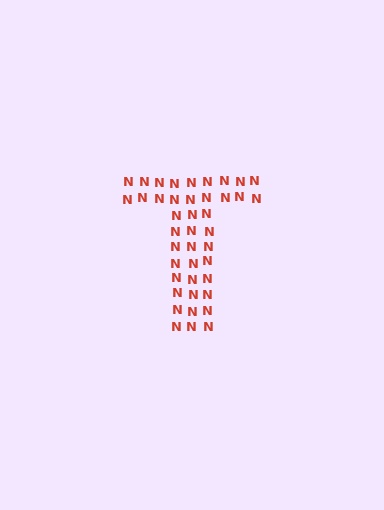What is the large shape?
The large shape is the letter T.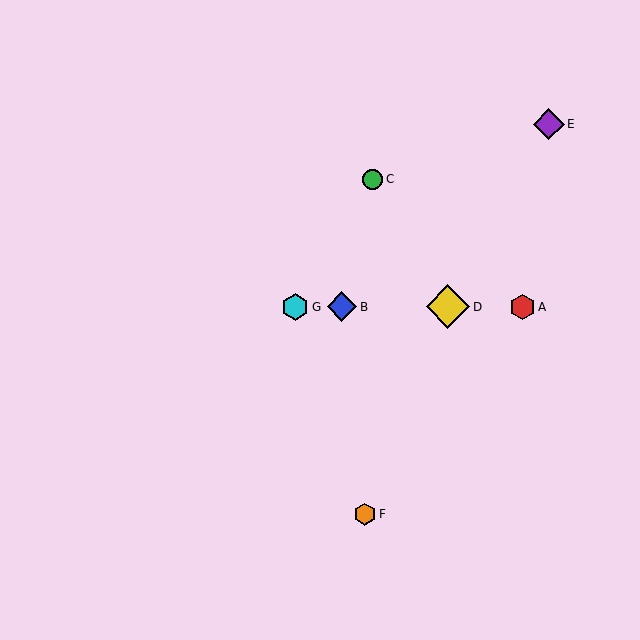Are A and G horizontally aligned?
Yes, both are at y≈307.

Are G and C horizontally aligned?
No, G is at y≈307 and C is at y≈179.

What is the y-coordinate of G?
Object G is at y≈307.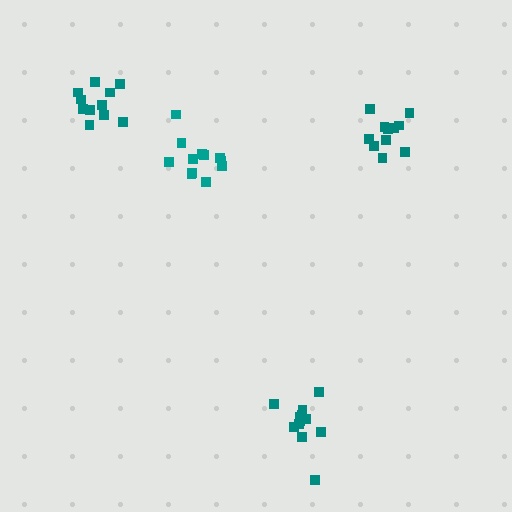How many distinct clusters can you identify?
There are 4 distinct clusters.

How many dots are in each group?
Group 1: 12 dots, Group 2: 11 dots, Group 3: 12 dots, Group 4: 11 dots (46 total).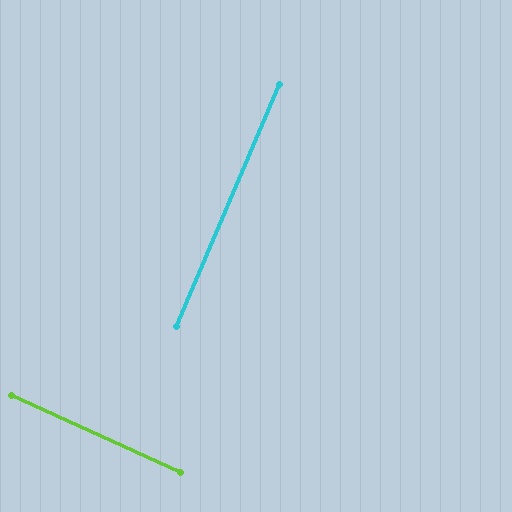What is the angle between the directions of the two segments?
Approximately 89 degrees.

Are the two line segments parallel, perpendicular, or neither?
Perpendicular — they meet at approximately 89°.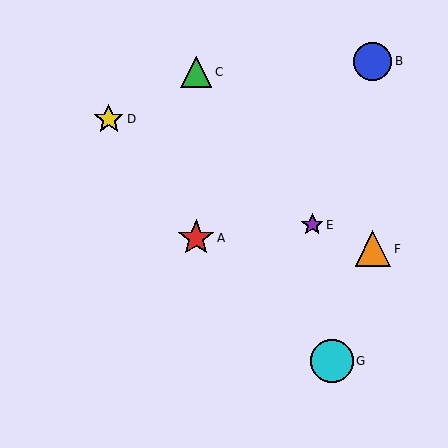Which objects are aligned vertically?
Objects A, C are aligned vertically.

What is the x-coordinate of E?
Object E is at x≈312.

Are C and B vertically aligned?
No, C is at x≈196 and B is at x≈373.